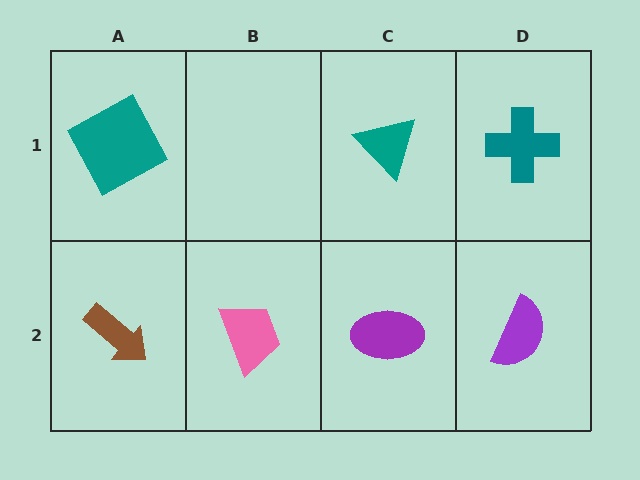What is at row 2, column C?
A purple ellipse.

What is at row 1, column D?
A teal cross.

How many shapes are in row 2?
4 shapes.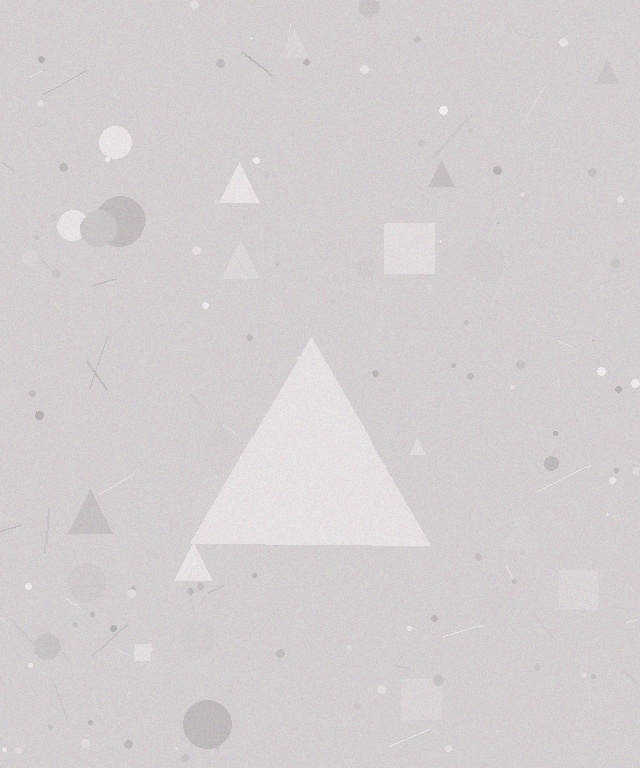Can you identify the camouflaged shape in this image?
The camouflaged shape is a triangle.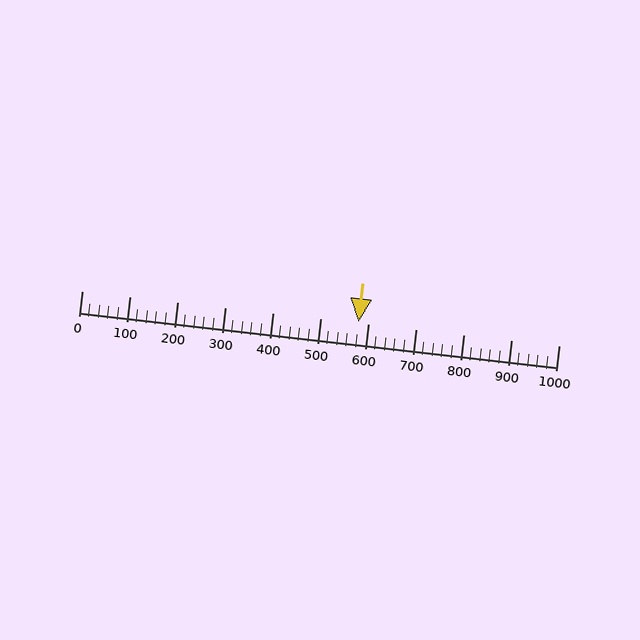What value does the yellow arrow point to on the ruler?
The yellow arrow points to approximately 580.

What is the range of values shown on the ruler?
The ruler shows values from 0 to 1000.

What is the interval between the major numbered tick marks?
The major tick marks are spaced 100 units apart.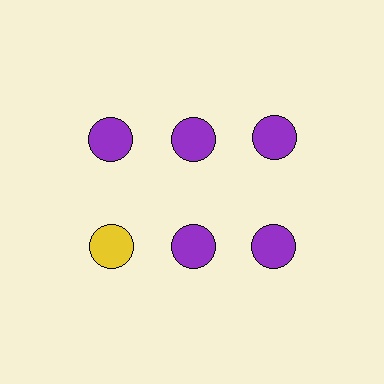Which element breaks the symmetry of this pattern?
The yellow circle in the second row, leftmost column breaks the symmetry. All other shapes are purple circles.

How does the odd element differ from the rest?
It has a different color: yellow instead of purple.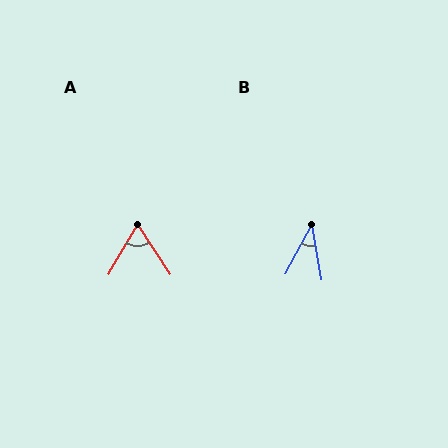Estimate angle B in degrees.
Approximately 37 degrees.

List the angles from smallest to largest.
B (37°), A (63°).